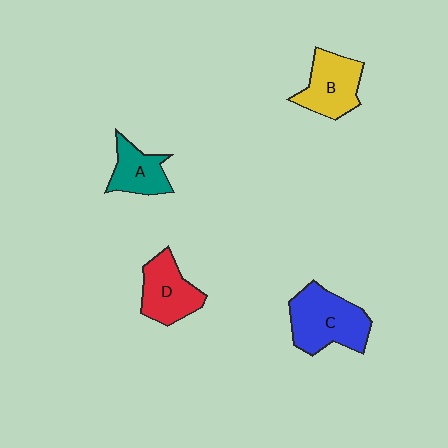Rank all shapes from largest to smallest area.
From largest to smallest: C (blue), B (yellow), D (red), A (teal).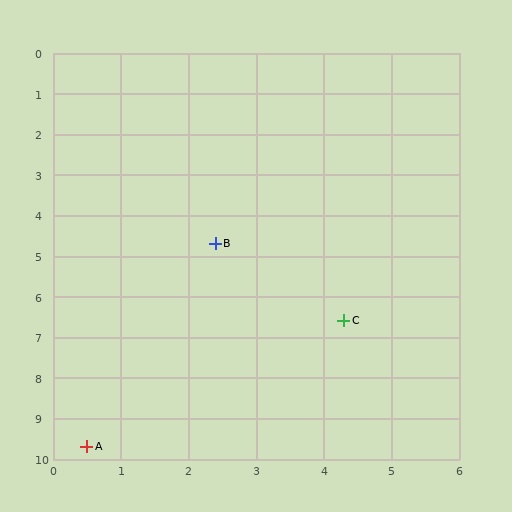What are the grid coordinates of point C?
Point C is at approximately (4.3, 6.6).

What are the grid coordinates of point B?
Point B is at approximately (2.4, 4.7).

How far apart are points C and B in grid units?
Points C and B are about 2.7 grid units apart.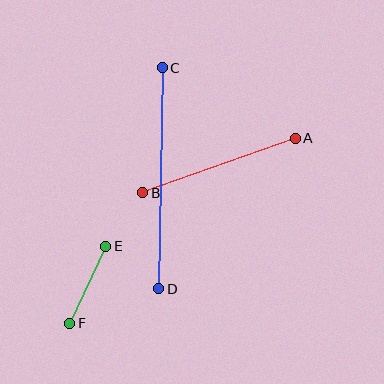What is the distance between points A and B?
The distance is approximately 162 pixels.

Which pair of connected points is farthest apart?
Points C and D are farthest apart.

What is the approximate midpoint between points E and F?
The midpoint is at approximately (88, 285) pixels.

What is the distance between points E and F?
The distance is approximately 85 pixels.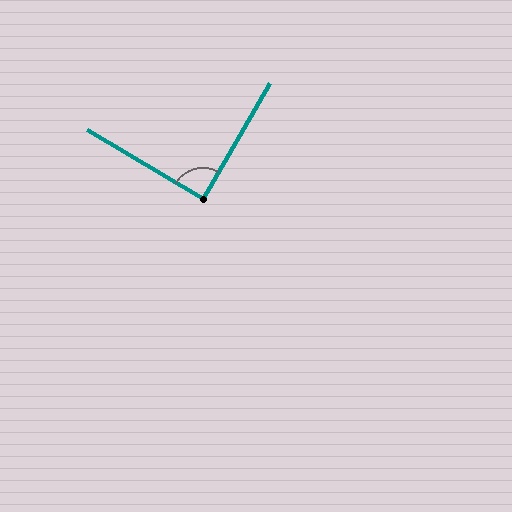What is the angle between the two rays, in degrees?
Approximately 89 degrees.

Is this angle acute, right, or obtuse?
It is approximately a right angle.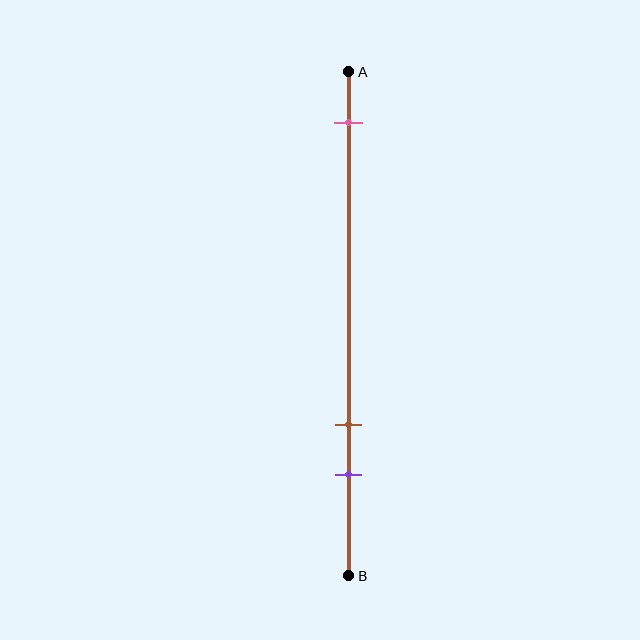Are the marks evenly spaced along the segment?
No, the marks are not evenly spaced.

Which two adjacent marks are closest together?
The brown and purple marks are the closest adjacent pair.